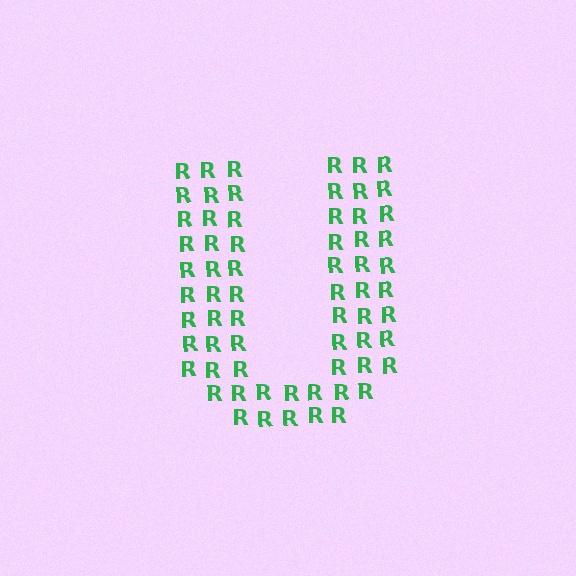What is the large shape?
The large shape is the letter U.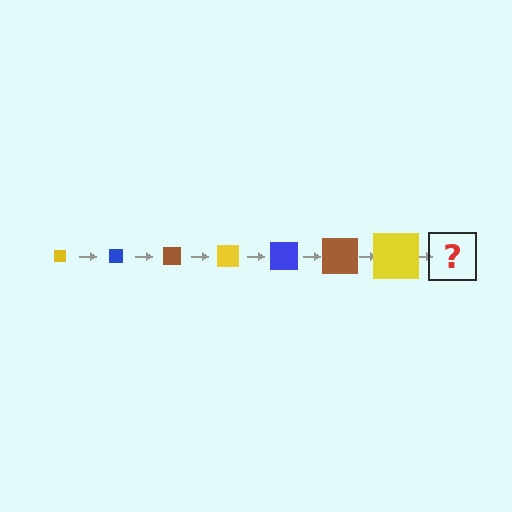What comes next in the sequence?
The next element should be a blue square, larger than the previous one.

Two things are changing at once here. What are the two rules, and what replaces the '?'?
The two rules are that the square grows larger each step and the color cycles through yellow, blue, and brown. The '?' should be a blue square, larger than the previous one.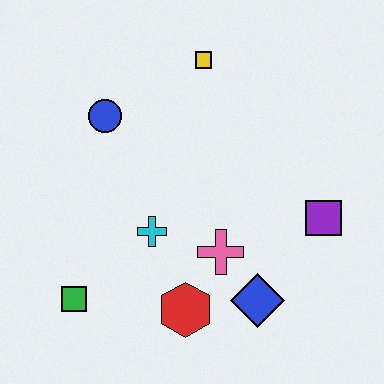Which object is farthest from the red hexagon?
The yellow square is farthest from the red hexagon.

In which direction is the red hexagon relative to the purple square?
The red hexagon is to the left of the purple square.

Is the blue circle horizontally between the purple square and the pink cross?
No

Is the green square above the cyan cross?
No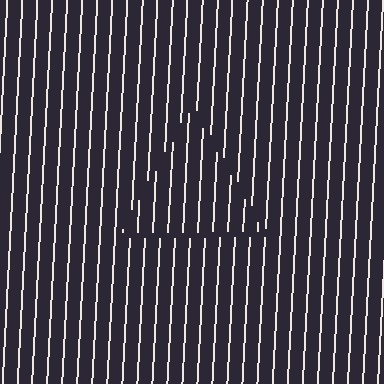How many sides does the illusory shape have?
3 sides — the line-ends trace a triangle.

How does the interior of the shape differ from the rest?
The interior of the shape contains the same grating, shifted by half a period — the contour is defined by the phase discontinuity where line-ends from the inner and outer gratings abut.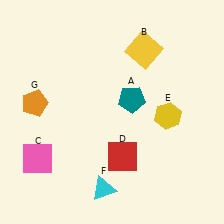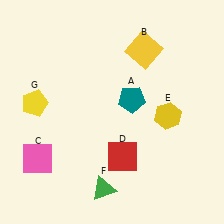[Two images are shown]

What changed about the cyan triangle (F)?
In Image 1, F is cyan. In Image 2, it changed to green.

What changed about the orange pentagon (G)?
In Image 1, G is orange. In Image 2, it changed to yellow.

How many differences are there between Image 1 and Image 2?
There are 2 differences between the two images.